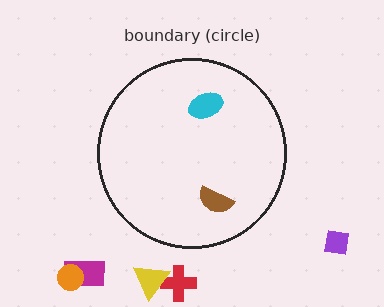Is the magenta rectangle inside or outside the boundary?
Outside.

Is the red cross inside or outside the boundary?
Outside.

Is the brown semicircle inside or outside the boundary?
Inside.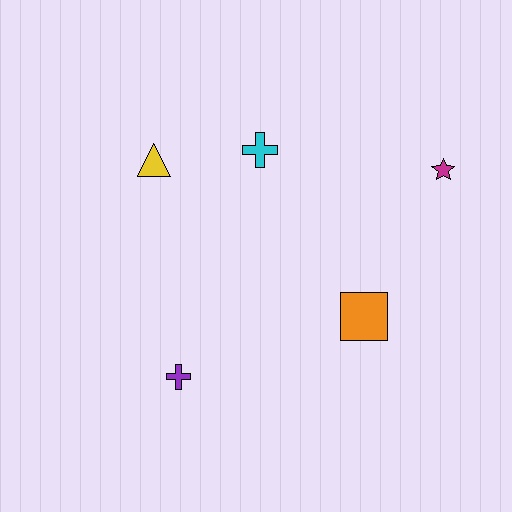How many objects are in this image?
There are 5 objects.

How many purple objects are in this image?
There is 1 purple object.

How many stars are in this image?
There is 1 star.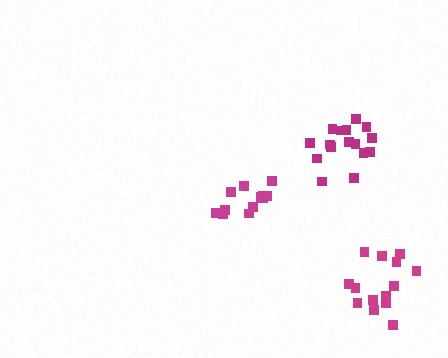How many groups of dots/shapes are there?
There are 3 groups.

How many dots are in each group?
Group 1: 14 dots, Group 2: 16 dots, Group 3: 12 dots (42 total).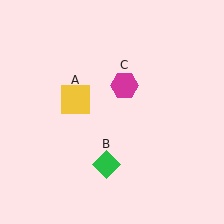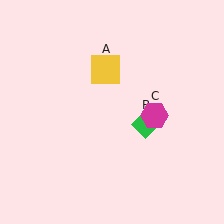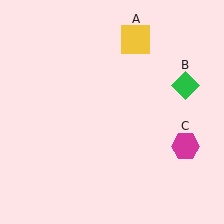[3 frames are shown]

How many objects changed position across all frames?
3 objects changed position: yellow square (object A), green diamond (object B), magenta hexagon (object C).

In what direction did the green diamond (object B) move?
The green diamond (object B) moved up and to the right.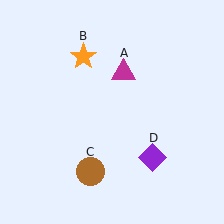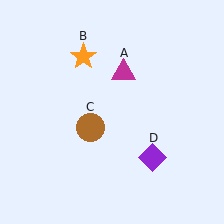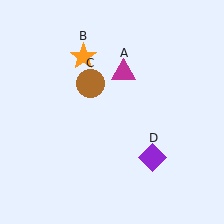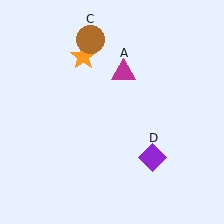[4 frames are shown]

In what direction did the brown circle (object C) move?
The brown circle (object C) moved up.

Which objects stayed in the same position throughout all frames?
Magenta triangle (object A) and orange star (object B) and purple diamond (object D) remained stationary.